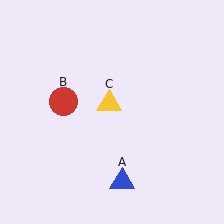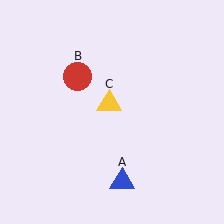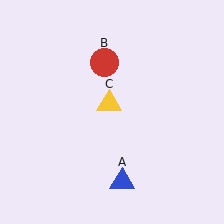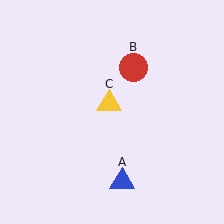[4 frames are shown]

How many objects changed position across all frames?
1 object changed position: red circle (object B).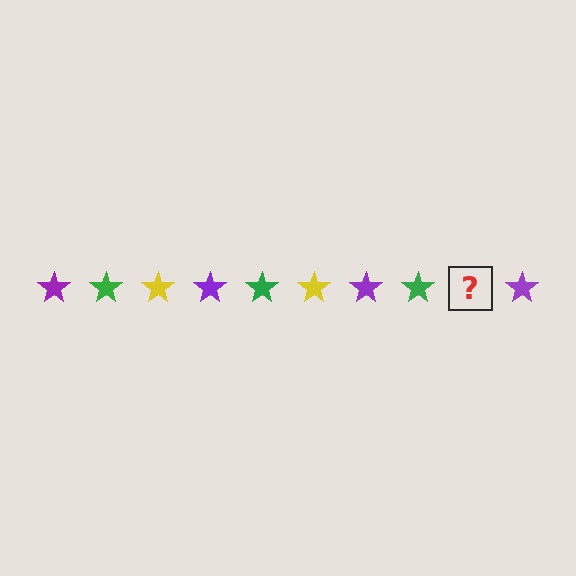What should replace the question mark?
The question mark should be replaced with a yellow star.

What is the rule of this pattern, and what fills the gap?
The rule is that the pattern cycles through purple, green, yellow stars. The gap should be filled with a yellow star.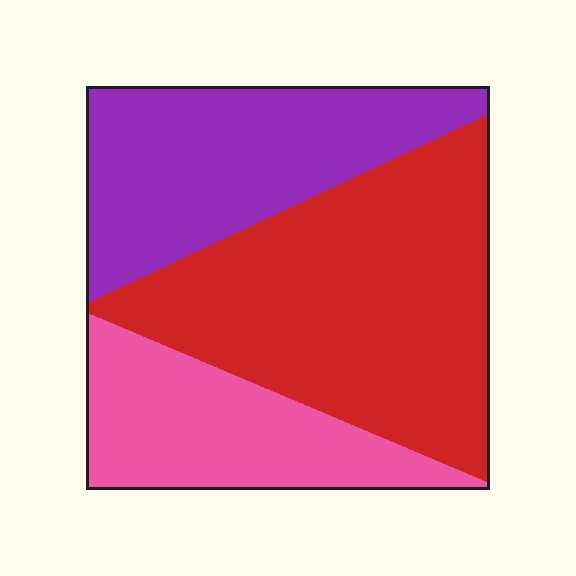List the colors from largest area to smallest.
From largest to smallest: red, purple, pink.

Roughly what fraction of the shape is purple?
Purple takes up about one third (1/3) of the shape.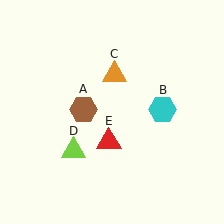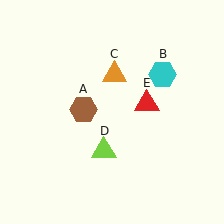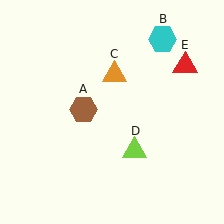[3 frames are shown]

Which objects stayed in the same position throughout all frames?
Brown hexagon (object A) and orange triangle (object C) remained stationary.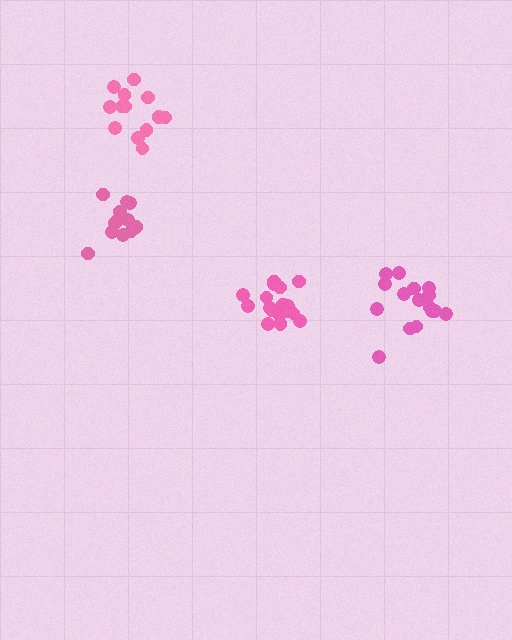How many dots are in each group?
Group 1: 12 dots, Group 2: 18 dots, Group 3: 13 dots, Group 4: 17 dots (60 total).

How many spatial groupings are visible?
There are 4 spatial groupings.